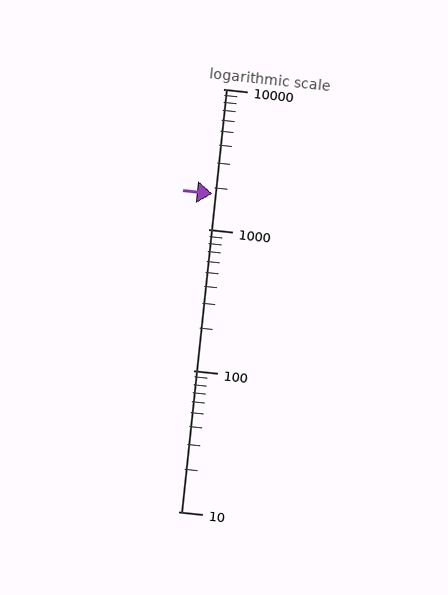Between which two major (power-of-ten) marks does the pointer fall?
The pointer is between 1000 and 10000.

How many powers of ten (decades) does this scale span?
The scale spans 3 decades, from 10 to 10000.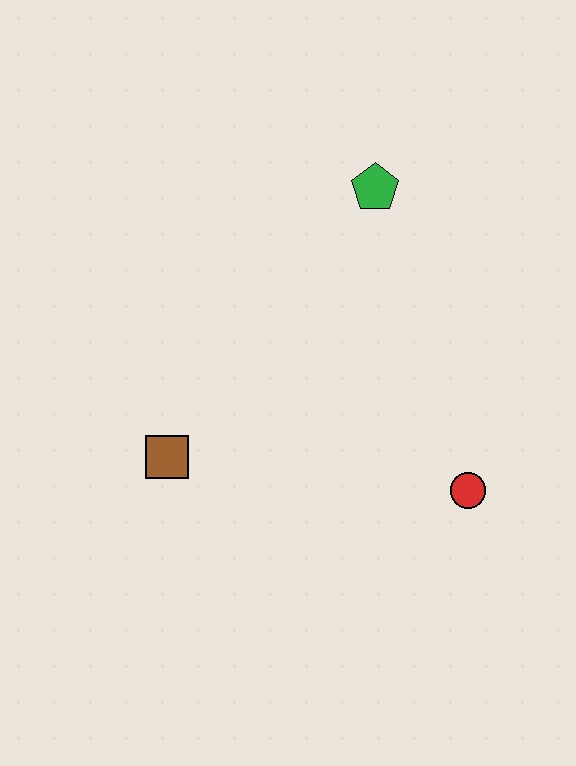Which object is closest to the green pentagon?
The red circle is closest to the green pentagon.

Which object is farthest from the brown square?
The green pentagon is farthest from the brown square.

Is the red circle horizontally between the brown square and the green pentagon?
No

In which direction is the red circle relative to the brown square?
The red circle is to the right of the brown square.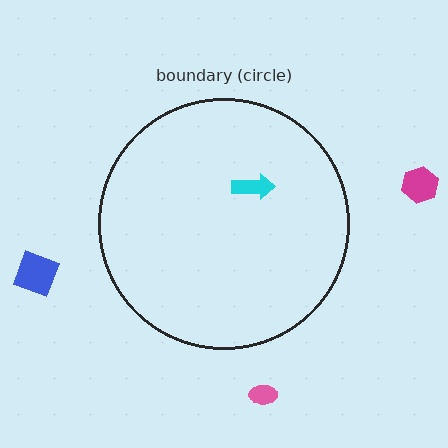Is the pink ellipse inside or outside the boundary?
Outside.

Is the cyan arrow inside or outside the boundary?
Inside.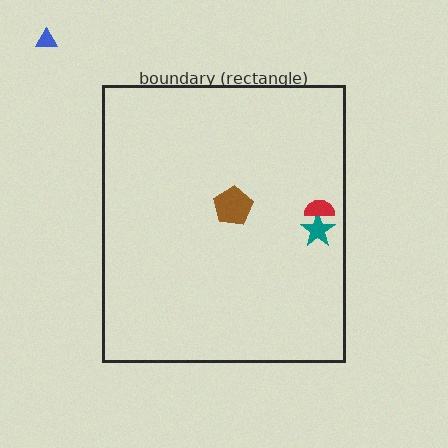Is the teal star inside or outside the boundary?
Inside.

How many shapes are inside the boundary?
3 inside, 1 outside.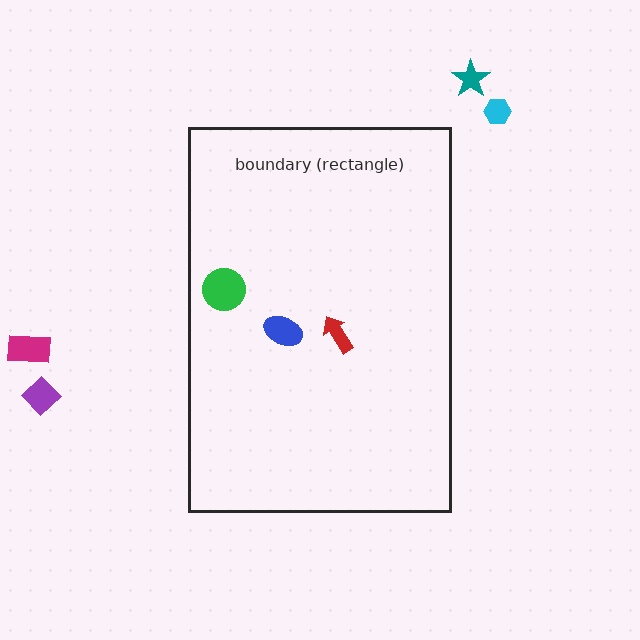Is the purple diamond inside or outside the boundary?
Outside.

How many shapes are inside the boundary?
3 inside, 4 outside.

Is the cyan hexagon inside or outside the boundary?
Outside.